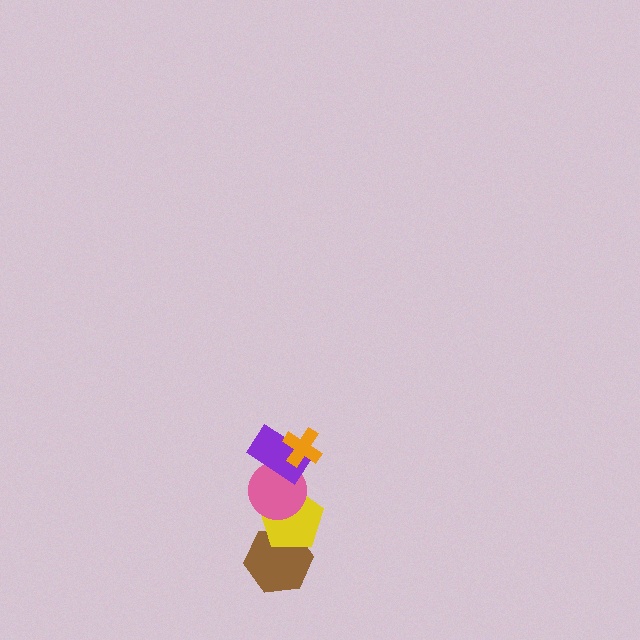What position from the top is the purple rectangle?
The purple rectangle is 2nd from the top.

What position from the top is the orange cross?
The orange cross is 1st from the top.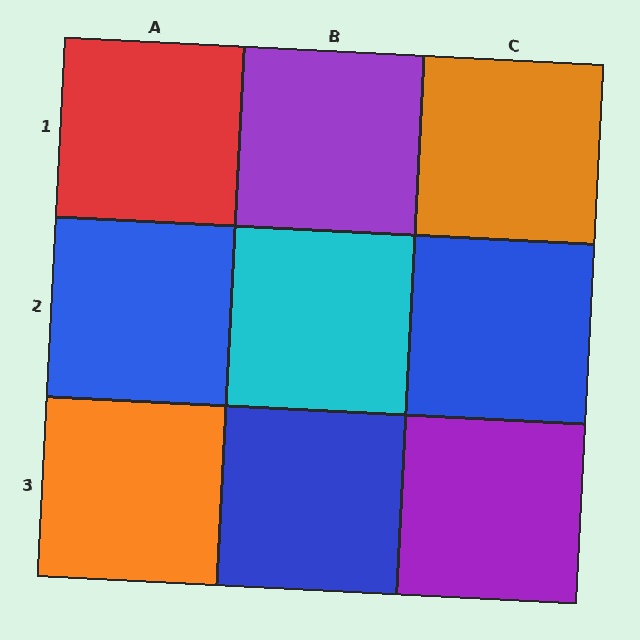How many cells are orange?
2 cells are orange.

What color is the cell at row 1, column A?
Red.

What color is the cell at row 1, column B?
Purple.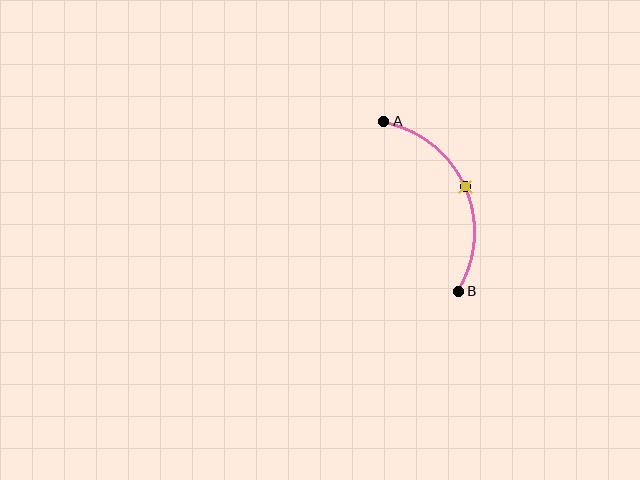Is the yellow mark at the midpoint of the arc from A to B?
Yes. The yellow mark lies on the arc at equal arc-length from both A and B — it is the arc midpoint.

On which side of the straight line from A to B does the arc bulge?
The arc bulges to the right of the straight line connecting A and B.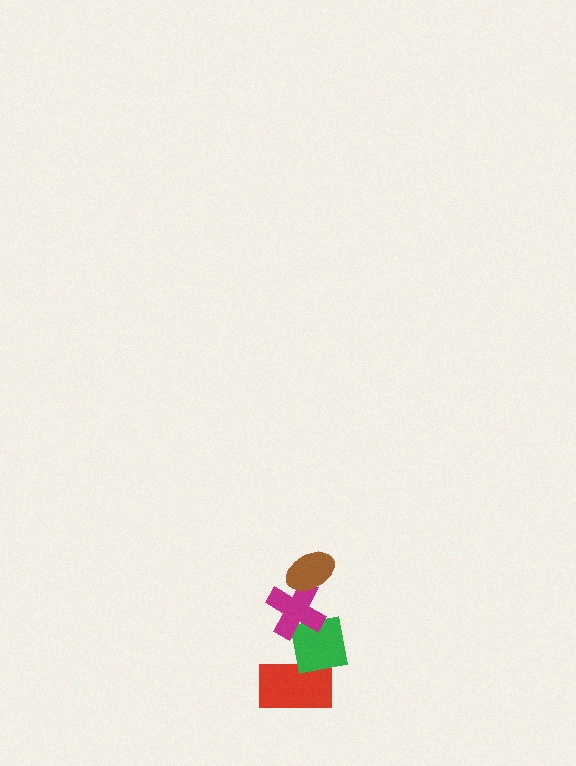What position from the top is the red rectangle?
The red rectangle is 4th from the top.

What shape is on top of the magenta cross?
The brown ellipse is on top of the magenta cross.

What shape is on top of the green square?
The magenta cross is on top of the green square.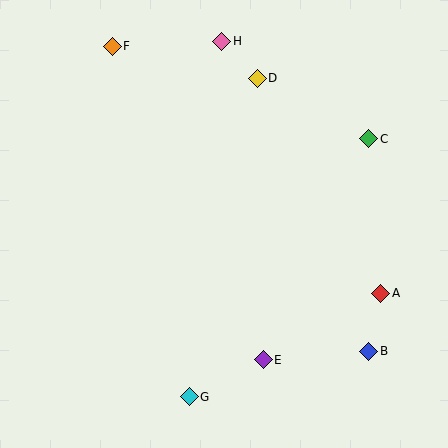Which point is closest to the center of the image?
Point E at (263, 360) is closest to the center.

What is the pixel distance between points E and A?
The distance between E and A is 135 pixels.